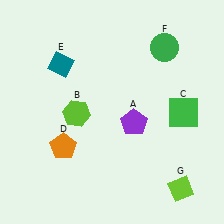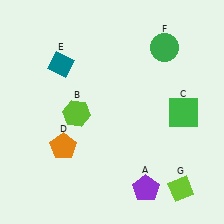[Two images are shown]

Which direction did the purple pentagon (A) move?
The purple pentagon (A) moved down.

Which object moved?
The purple pentagon (A) moved down.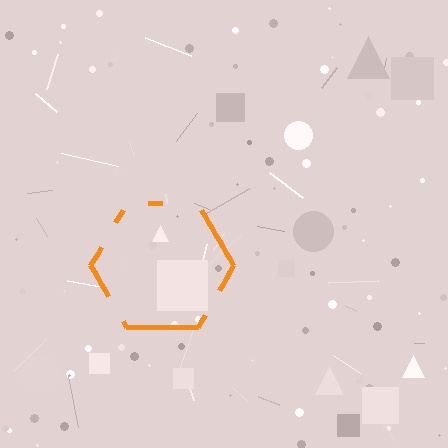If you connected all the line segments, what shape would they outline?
They would outline a hexagon.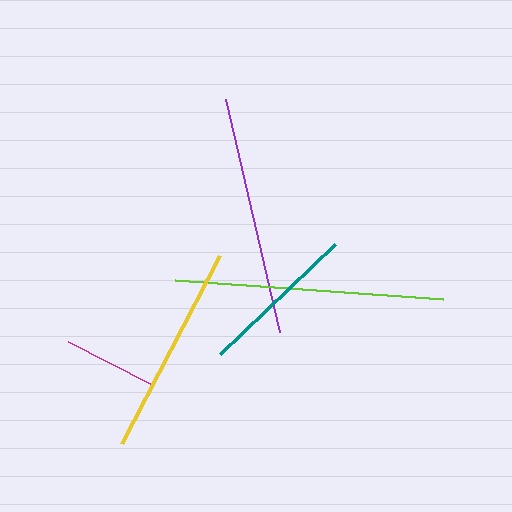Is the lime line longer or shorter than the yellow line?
The lime line is longer than the yellow line.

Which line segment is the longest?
The lime line is the longest at approximately 268 pixels.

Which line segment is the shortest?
The magenta line is the shortest at approximately 92 pixels.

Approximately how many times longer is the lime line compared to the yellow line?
The lime line is approximately 1.3 times the length of the yellow line.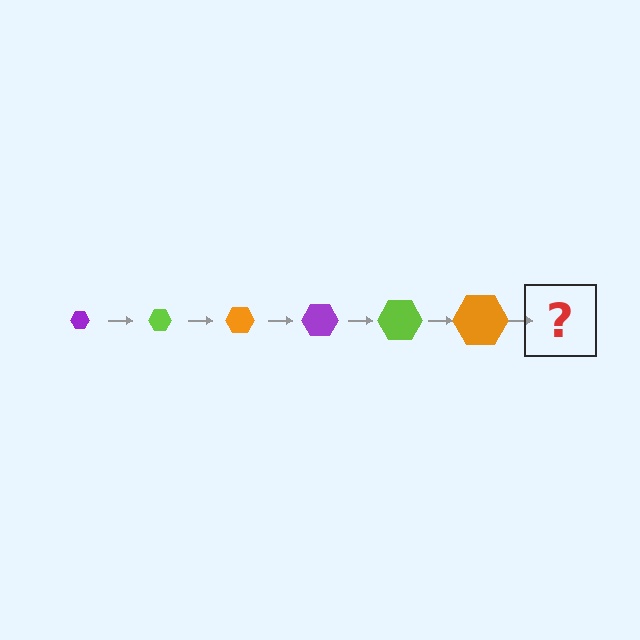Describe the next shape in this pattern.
It should be a purple hexagon, larger than the previous one.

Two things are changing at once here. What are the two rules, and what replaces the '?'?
The two rules are that the hexagon grows larger each step and the color cycles through purple, lime, and orange. The '?' should be a purple hexagon, larger than the previous one.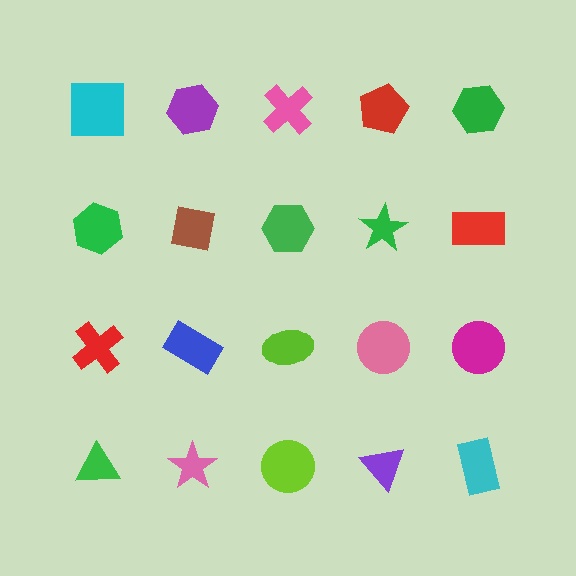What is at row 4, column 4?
A purple triangle.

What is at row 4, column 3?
A lime circle.